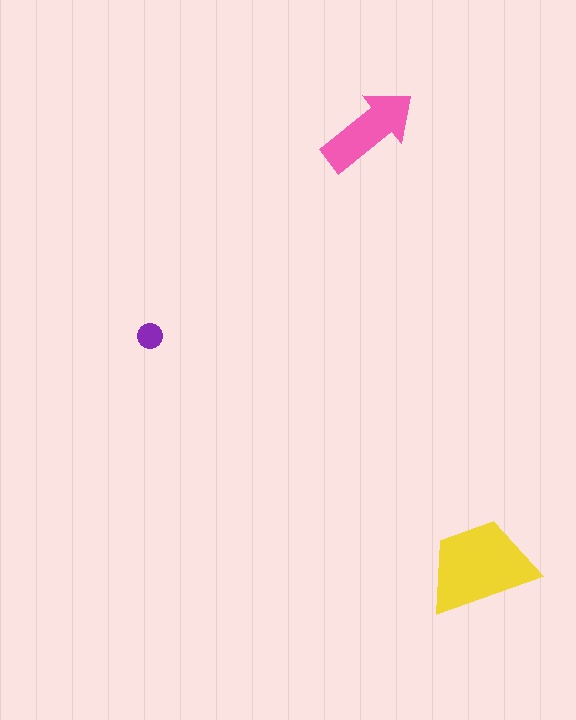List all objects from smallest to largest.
The purple circle, the pink arrow, the yellow trapezoid.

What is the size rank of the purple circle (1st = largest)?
3rd.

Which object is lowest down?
The yellow trapezoid is bottommost.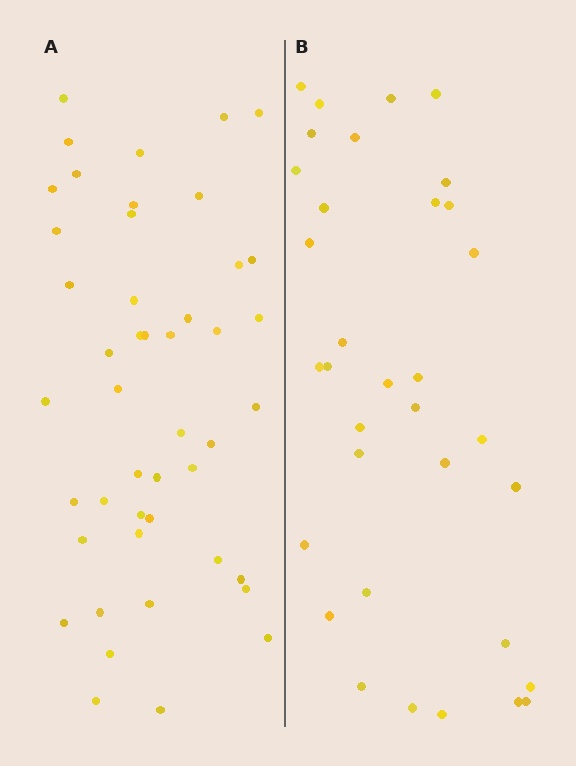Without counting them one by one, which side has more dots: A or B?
Region A (the left region) has more dots.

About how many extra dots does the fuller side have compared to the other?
Region A has roughly 12 or so more dots than region B.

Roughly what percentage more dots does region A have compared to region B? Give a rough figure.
About 35% more.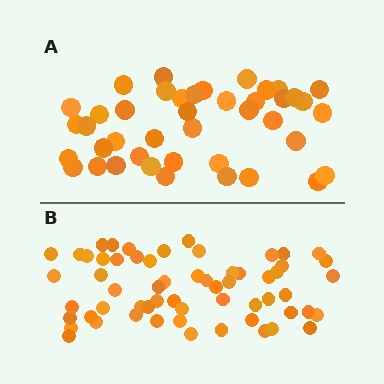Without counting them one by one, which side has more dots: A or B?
Region B (the bottom region) has more dots.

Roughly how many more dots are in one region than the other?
Region B has approximately 20 more dots than region A.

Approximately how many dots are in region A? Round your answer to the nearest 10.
About 40 dots. (The exact count is 42, which rounds to 40.)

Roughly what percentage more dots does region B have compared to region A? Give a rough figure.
About 45% more.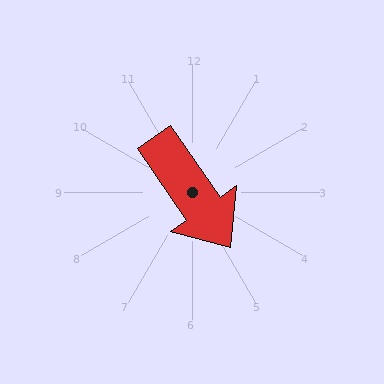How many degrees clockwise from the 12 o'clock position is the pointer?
Approximately 145 degrees.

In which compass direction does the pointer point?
Southeast.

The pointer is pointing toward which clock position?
Roughly 5 o'clock.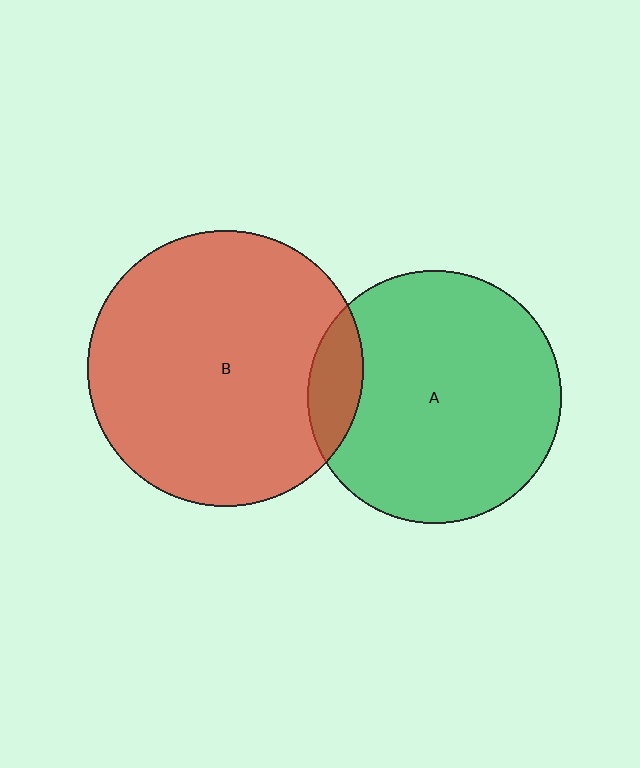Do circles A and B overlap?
Yes.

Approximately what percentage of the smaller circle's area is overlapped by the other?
Approximately 10%.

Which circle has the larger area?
Circle B (red).